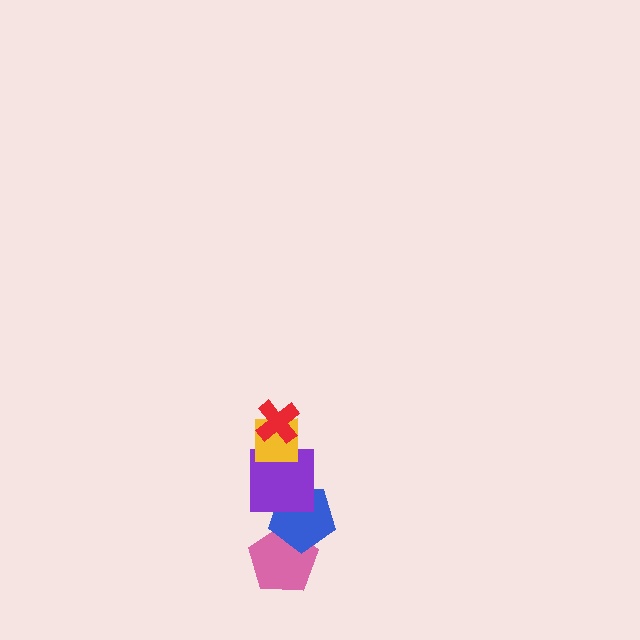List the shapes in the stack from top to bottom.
From top to bottom: the red cross, the yellow square, the purple square, the blue pentagon, the pink pentagon.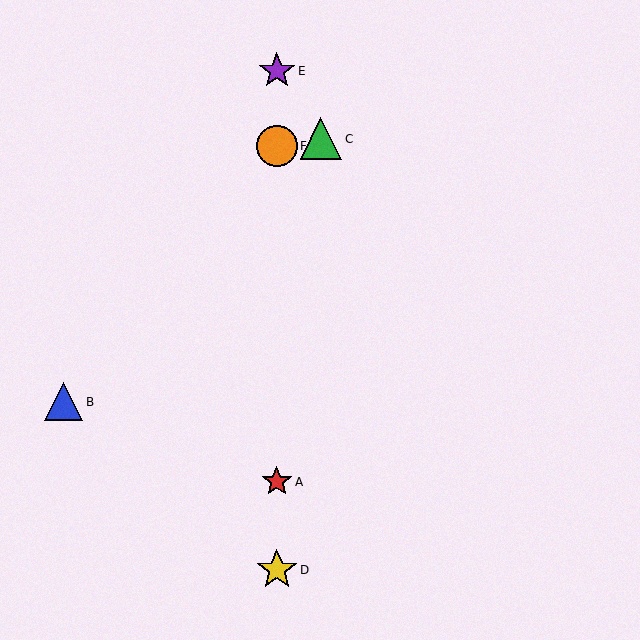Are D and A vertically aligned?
Yes, both are at x≈277.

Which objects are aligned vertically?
Objects A, D, E, F are aligned vertically.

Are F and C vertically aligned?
No, F is at x≈277 and C is at x≈321.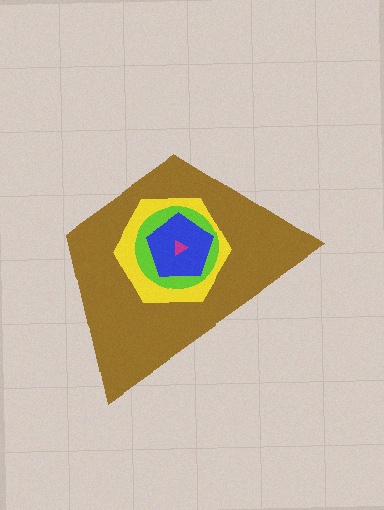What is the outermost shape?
The brown trapezoid.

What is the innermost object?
The magenta triangle.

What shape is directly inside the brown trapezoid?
The yellow hexagon.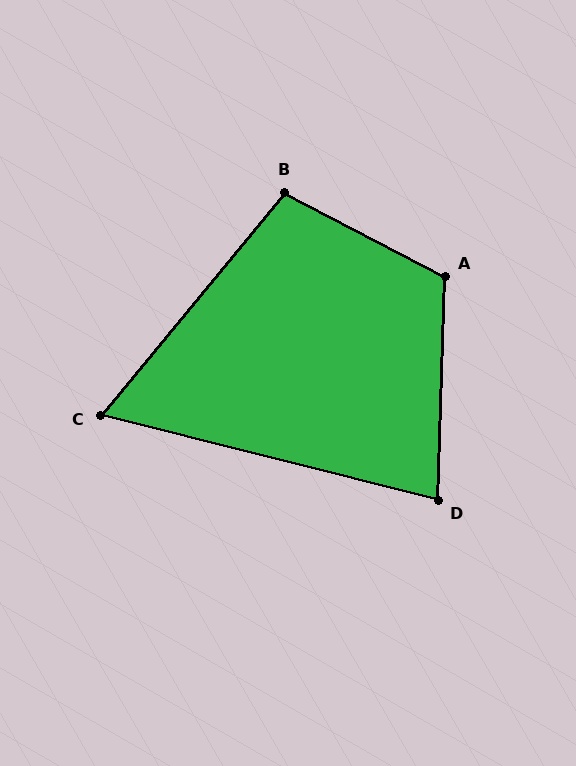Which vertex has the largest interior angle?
A, at approximately 116 degrees.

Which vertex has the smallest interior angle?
C, at approximately 64 degrees.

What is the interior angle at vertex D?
Approximately 78 degrees (acute).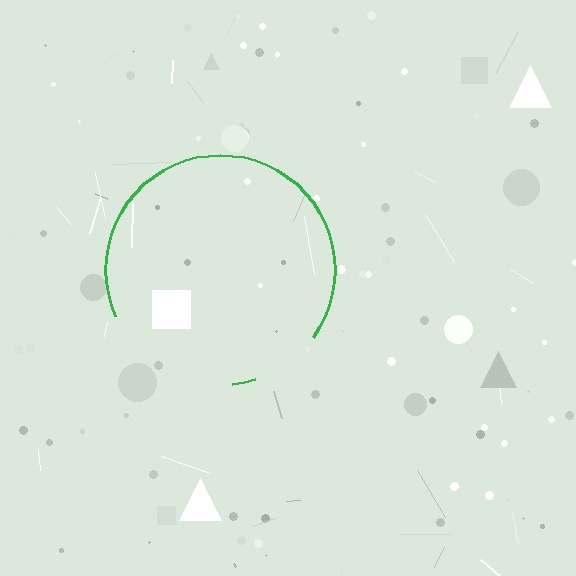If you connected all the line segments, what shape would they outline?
They would outline a circle.